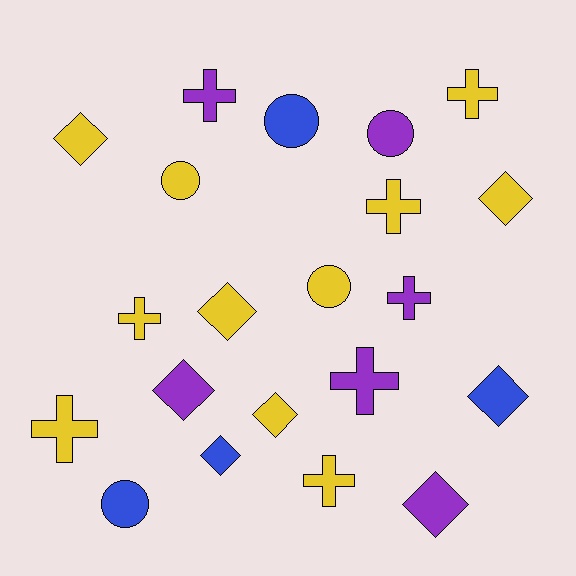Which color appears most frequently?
Yellow, with 11 objects.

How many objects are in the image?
There are 21 objects.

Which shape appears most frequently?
Cross, with 8 objects.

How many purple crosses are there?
There are 3 purple crosses.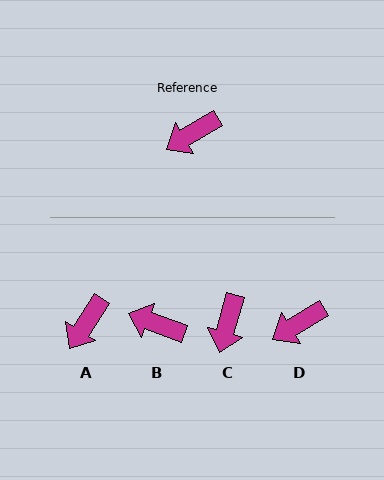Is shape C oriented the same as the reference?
No, it is off by about 43 degrees.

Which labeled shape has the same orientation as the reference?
D.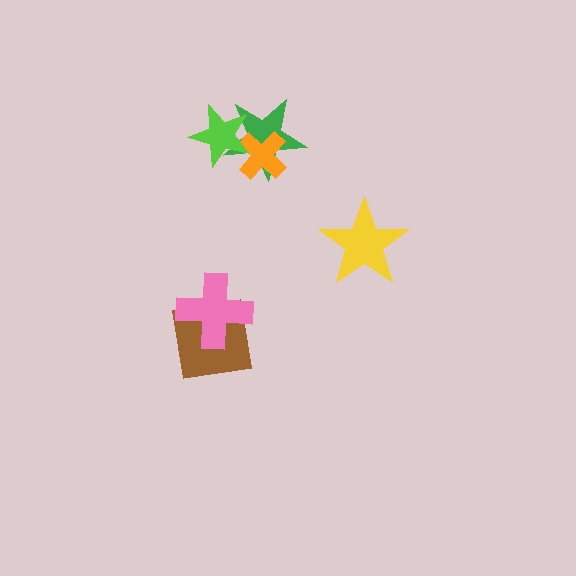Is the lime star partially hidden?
No, no other shape covers it.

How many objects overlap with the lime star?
2 objects overlap with the lime star.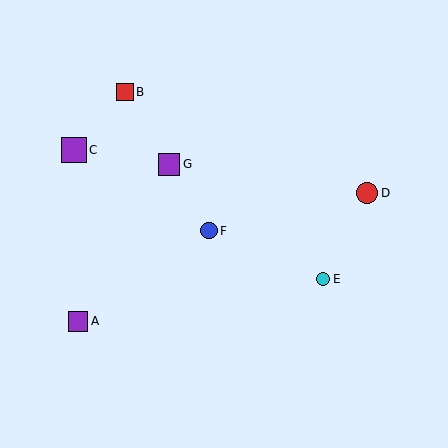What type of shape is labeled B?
Shape B is a red square.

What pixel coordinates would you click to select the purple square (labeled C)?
Click at (74, 150) to select the purple square C.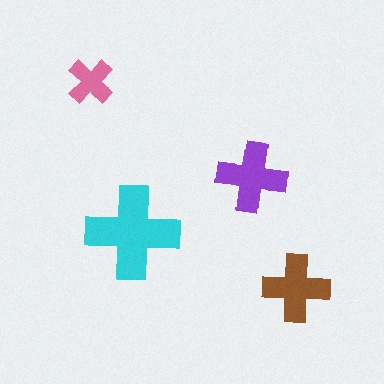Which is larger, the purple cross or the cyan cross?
The cyan one.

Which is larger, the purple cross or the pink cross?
The purple one.